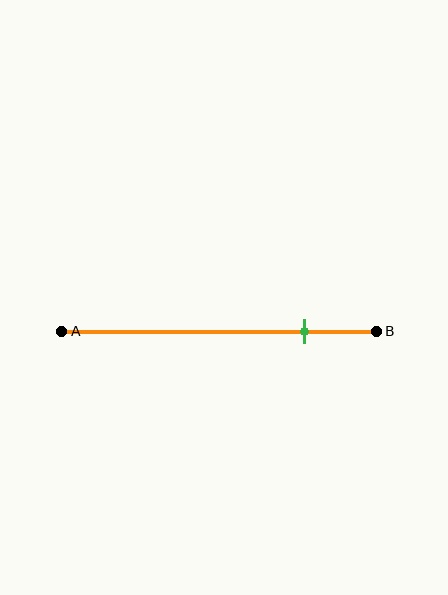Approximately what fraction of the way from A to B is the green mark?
The green mark is approximately 75% of the way from A to B.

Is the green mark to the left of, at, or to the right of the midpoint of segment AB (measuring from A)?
The green mark is to the right of the midpoint of segment AB.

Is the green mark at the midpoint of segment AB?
No, the mark is at about 75% from A, not at the 50% midpoint.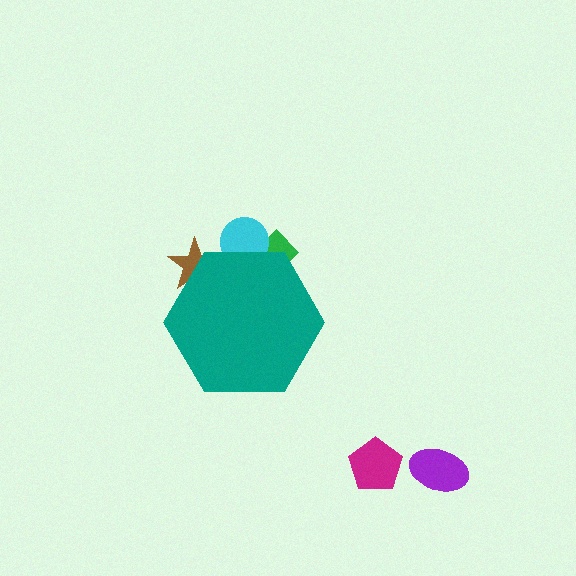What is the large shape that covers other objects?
A teal hexagon.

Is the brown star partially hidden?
Yes, the brown star is partially hidden behind the teal hexagon.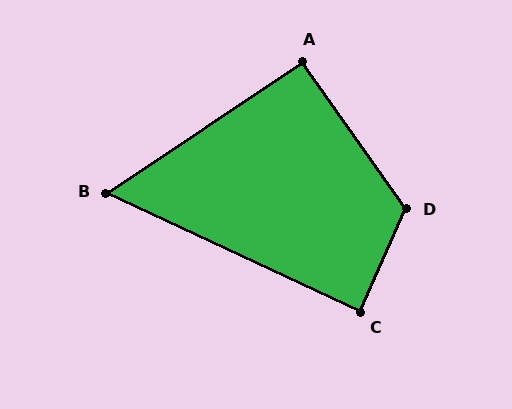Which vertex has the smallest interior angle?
B, at approximately 59 degrees.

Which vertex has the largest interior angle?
D, at approximately 121 degrees.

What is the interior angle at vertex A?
Approximately 91 degrees (approximately right).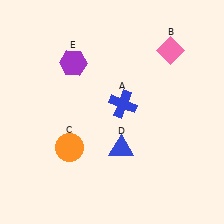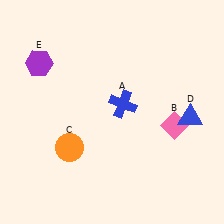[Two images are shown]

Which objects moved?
The objects that moved are: the pink diamond (B), the blue triangle (D), the purple hexagon (E).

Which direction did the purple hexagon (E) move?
The purple hexagon (E) moved left.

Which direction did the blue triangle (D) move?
The blue triangle (D) moved right.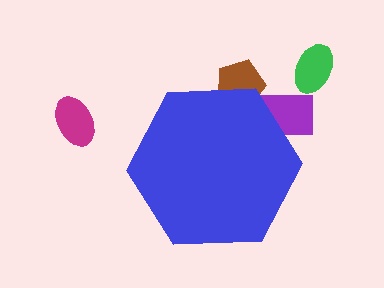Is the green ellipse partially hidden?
No, the green ellipse is fully visible.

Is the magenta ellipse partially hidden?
No, the magenta ellipse is fully visible.